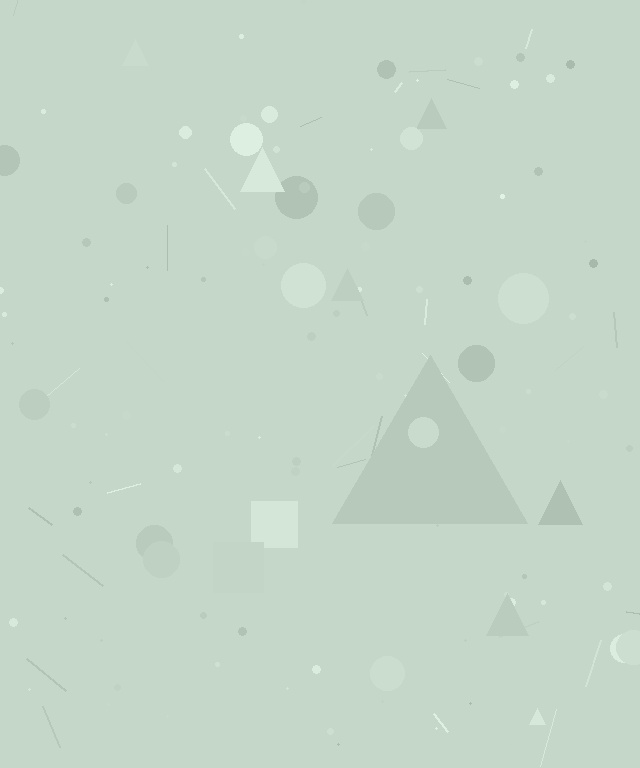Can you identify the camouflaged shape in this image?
The camouflaged shape is a triangle.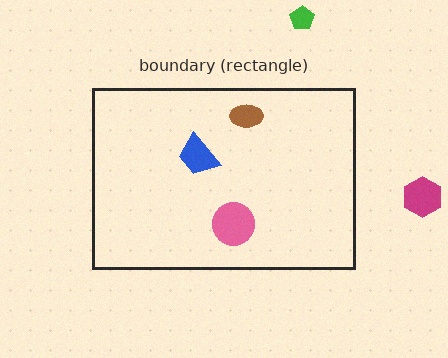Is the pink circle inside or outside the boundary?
Inside.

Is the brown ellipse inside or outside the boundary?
Inside.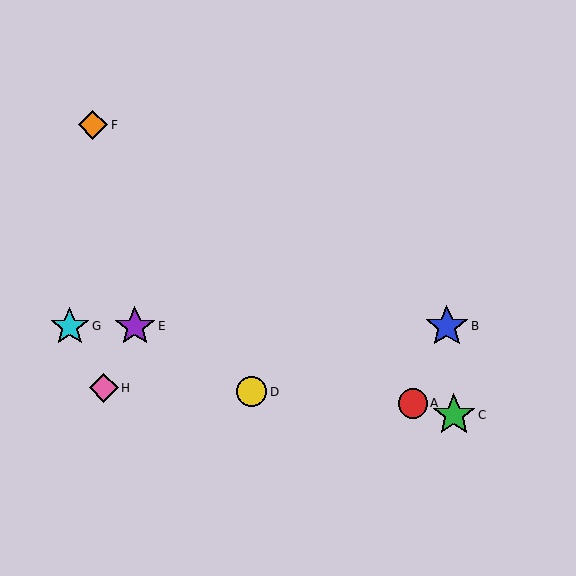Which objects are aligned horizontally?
Objects B, E, G are aligned horizontally.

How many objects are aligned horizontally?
3 objects (B, E, G) are aligned horizontally.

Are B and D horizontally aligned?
No, B is at y≈326 and D is at y≈392.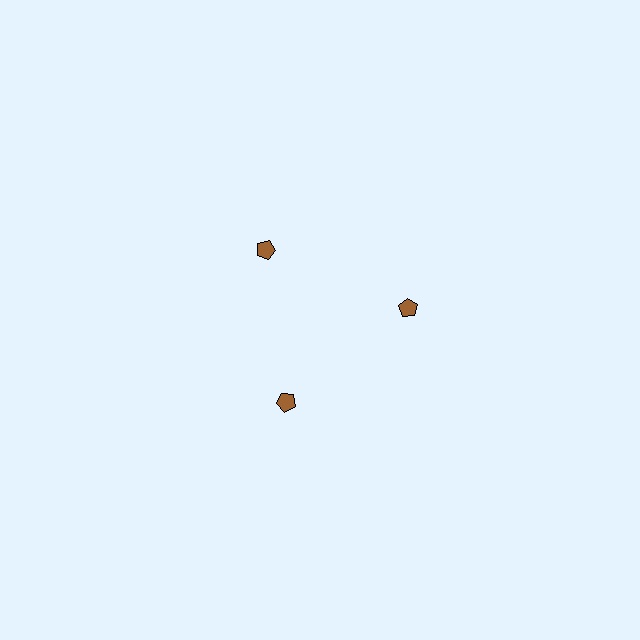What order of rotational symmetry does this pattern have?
This pattern has 3-fold rotational symmetry.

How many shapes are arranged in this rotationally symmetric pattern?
There are 3 shapes, arranged in 3 groups of 1.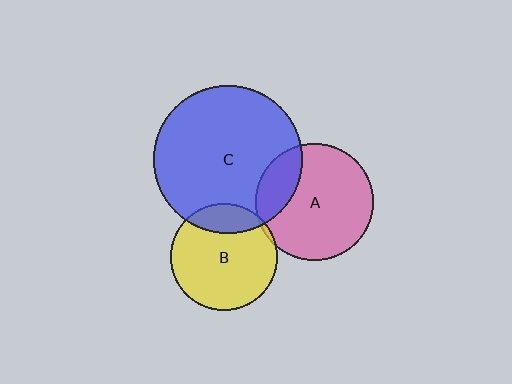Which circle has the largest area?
Circle C (blue).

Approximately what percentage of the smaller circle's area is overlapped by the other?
Approximately 20%.